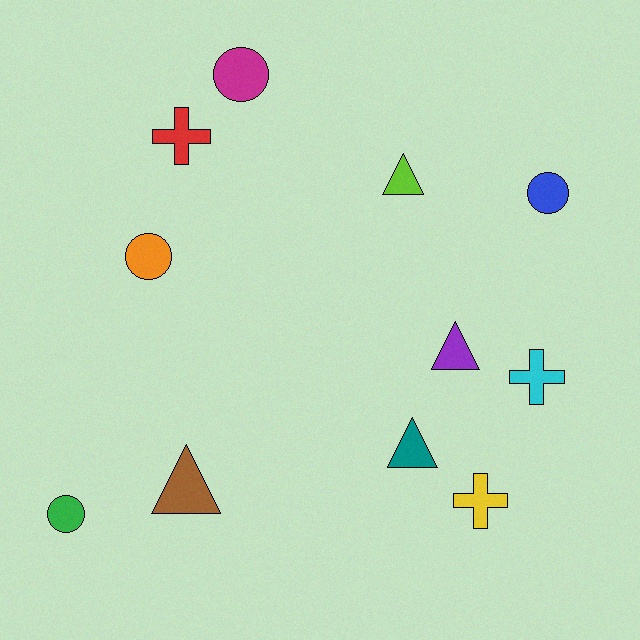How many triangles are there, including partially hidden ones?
There are 4 triangles.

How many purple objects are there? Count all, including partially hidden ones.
There is 1 purple object.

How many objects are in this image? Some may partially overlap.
There are 11 objects.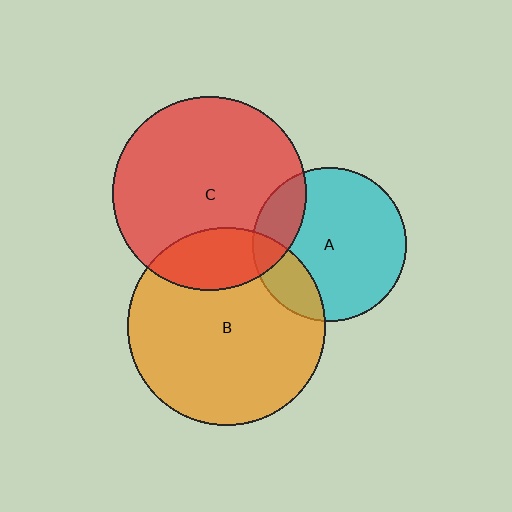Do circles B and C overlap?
Yes.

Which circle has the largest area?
Circle B (orange).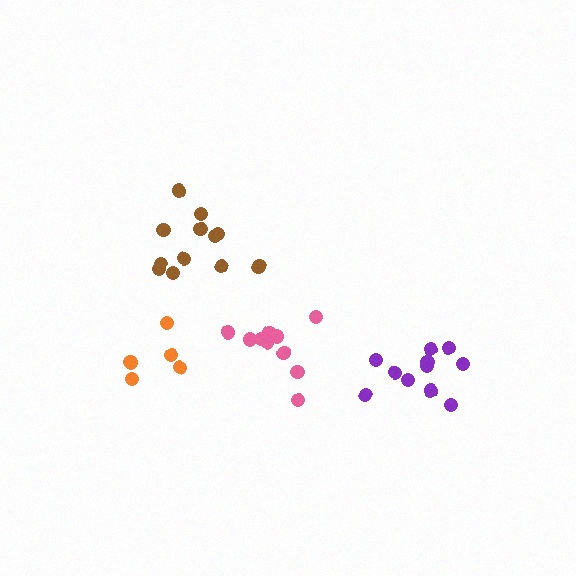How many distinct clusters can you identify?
There are 4 distinct clusters.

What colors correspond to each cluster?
The clusters are colored: pink, orange, purple, brown.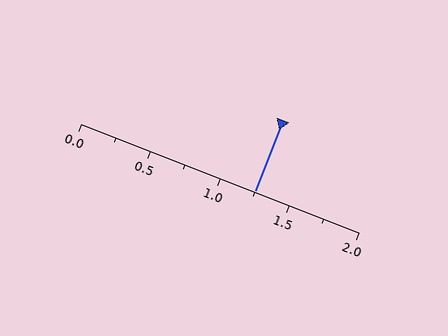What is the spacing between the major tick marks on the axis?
The major ticks are spaced 0.5 apart.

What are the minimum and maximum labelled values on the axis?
The axis runs from 0.0 to 2.0.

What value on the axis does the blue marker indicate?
The marker indicates approximately 1.25.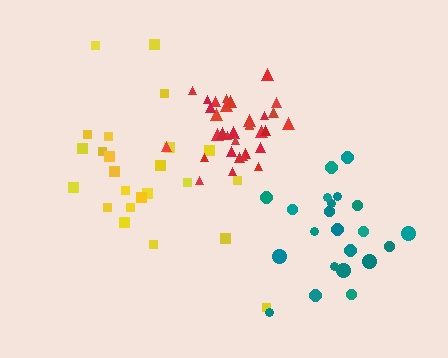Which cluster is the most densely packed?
Red.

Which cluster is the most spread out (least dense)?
Yellow.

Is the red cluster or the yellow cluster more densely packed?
Red.